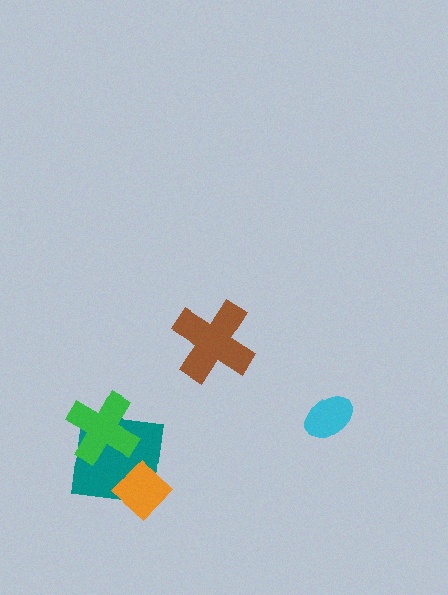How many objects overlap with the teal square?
2 objects overlap with the teal square.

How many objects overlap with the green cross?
1 object overlaps with the green cross.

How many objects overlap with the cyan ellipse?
0 objects overlap with the cyan ellipse.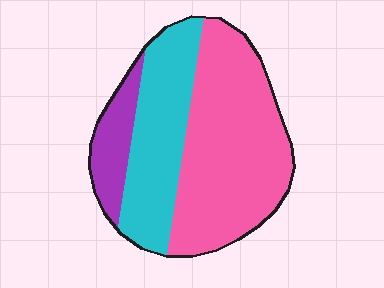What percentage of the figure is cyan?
Cyan takes up between a quarter and a half of the figure.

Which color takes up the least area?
Purple, at roughly 15%.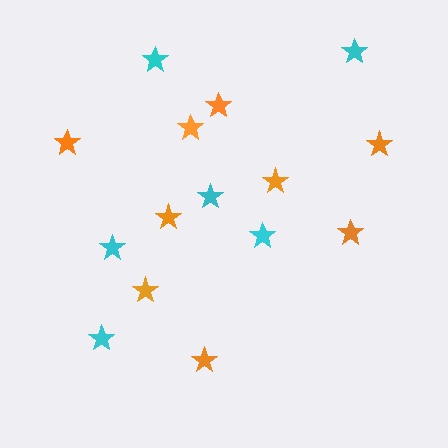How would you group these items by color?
There are 2 groups: one group of cyan stars (6) and one group of orange stars (9).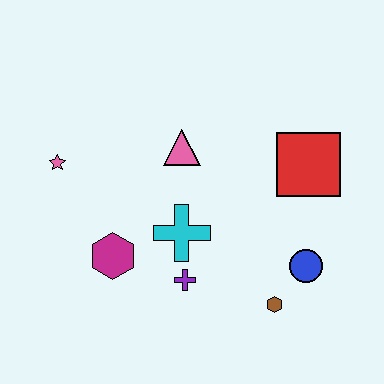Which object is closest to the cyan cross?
The purple cross is closest to the cyan cross.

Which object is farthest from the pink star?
The blue circle is farthest from the pink star.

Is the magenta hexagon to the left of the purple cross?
Yes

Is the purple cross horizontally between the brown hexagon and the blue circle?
No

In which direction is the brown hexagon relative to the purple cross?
The brown hexagon is to the right of the purple cross.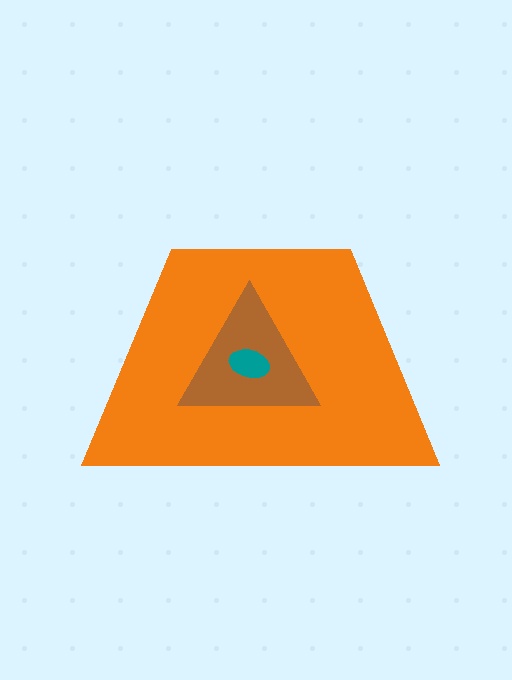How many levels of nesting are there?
3.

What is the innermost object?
The teal ellipse.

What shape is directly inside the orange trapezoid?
The brown triangle.